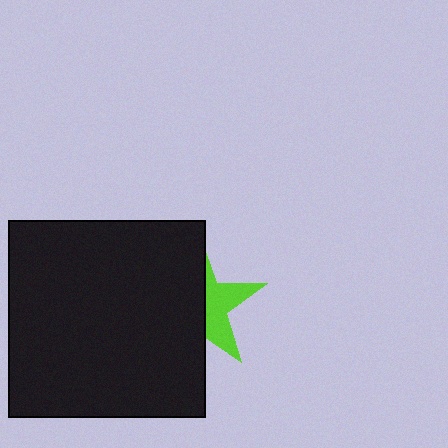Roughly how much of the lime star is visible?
A small part of it is visible (roughly 41%).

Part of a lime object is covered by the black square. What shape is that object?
It is a star.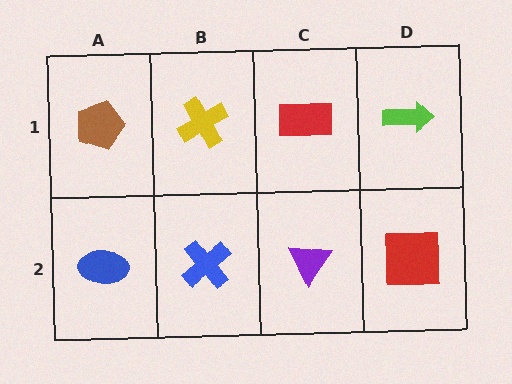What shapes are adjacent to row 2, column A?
A brown pentagon (row 1, column A), a blue cross (row 2, column B).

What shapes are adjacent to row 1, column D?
A red square (row 2, column D), a red rectangle (row 1, column C).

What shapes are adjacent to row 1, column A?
A blue ellipse (row 2, column A), a yellow cross (row 1, column B).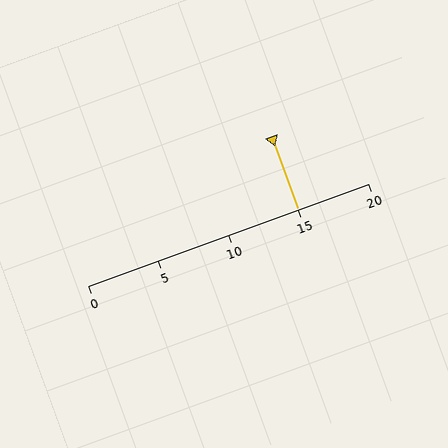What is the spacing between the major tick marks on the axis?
The major ticks are spaced 5 apart.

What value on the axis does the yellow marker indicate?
The marker indicates approximately 15.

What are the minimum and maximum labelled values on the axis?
The axis runs from 0 to 20.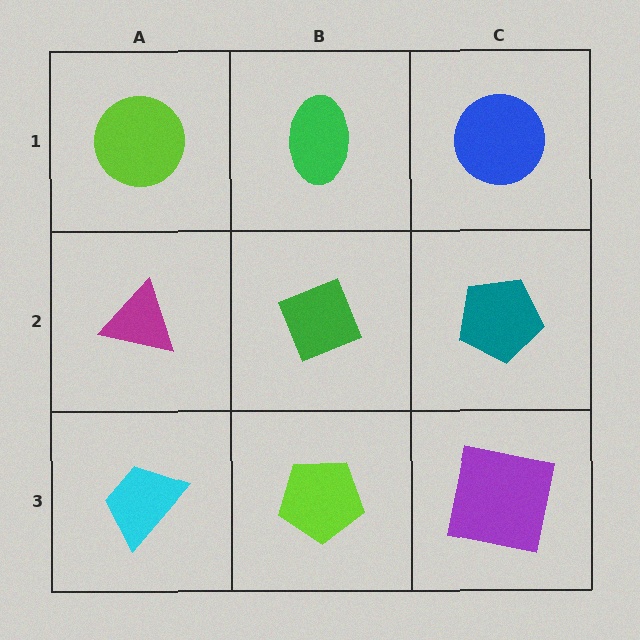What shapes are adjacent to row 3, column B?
A green diamond (row 2, column B), a cyan trapezoid (row 3, column A), a purple square (row 3, column C).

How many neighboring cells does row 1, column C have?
2.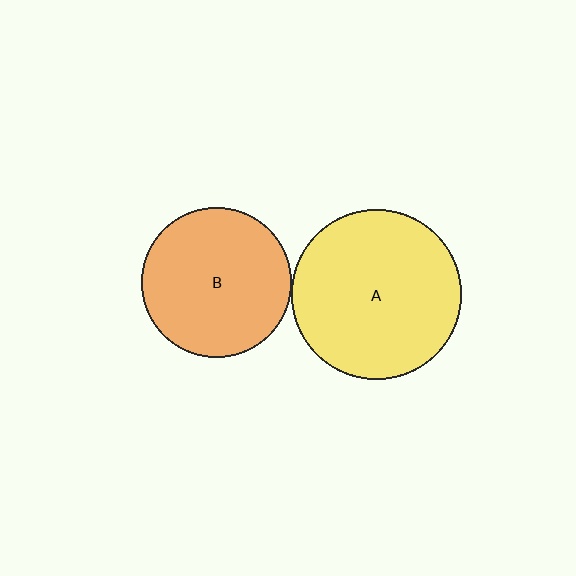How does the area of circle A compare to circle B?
Approximately 1.3 times.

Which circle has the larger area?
Circle A (yellow).